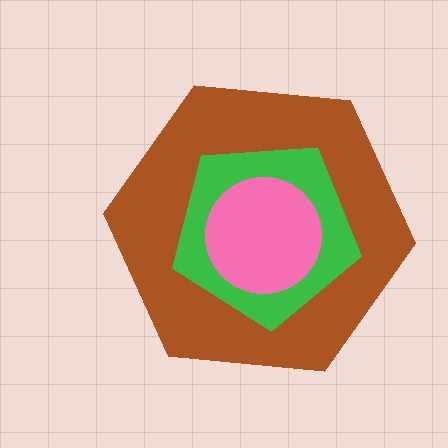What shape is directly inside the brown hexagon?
The green pentagon.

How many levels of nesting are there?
3.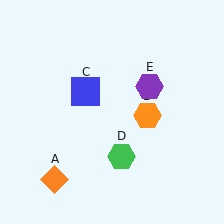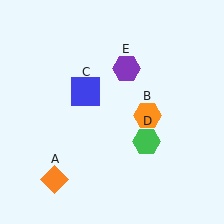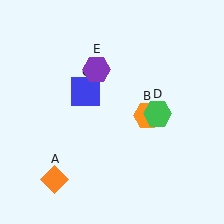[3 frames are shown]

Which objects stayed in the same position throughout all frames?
Orange diamond (object A) and orange hexagon (object B) and blue square (object C) remained stationary.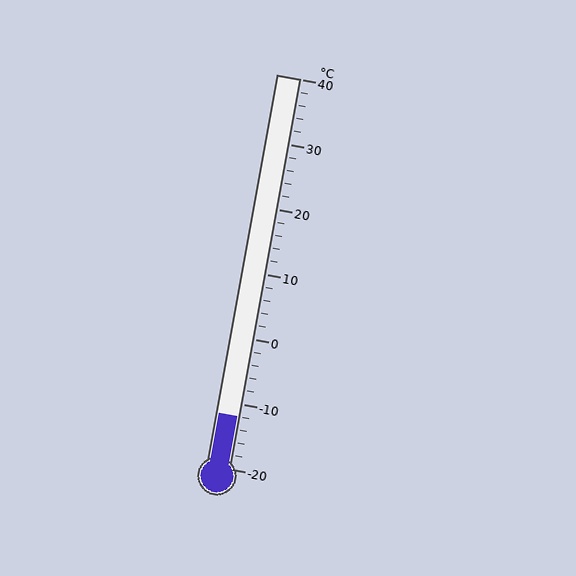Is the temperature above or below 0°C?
The temperature is below 0°C.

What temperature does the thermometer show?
The thermometer shows approximately -12°C.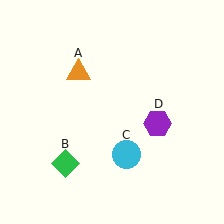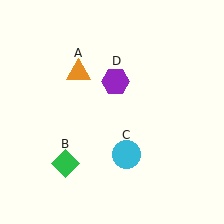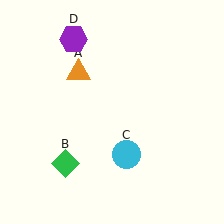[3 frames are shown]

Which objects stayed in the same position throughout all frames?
Orange triangle (object A) and green diamond (object B) and cyan circle (object C) remained stationary.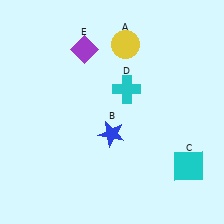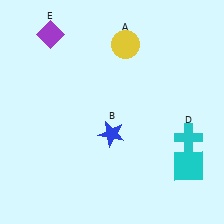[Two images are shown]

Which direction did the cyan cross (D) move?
The cyan cross (D) moved right.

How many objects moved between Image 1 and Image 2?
2 objects moved between the two images.